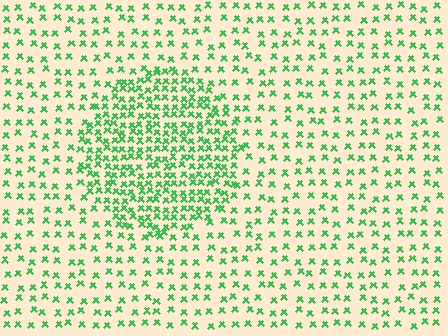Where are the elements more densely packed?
The elements are more densely packed inside the circle boundary.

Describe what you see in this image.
The image contains small green elements arranged at two different densities. A circle-shaped region is visible where the elements are more densely packed than the surrounding area.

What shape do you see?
I see a circle.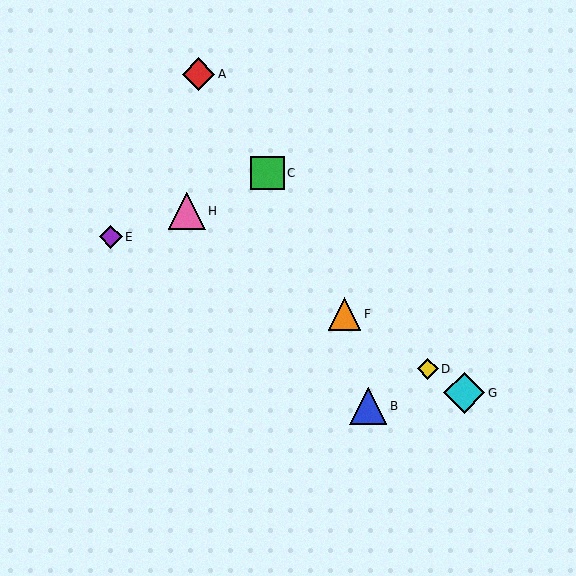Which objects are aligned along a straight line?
Objects D, F, G, H are aligned along a straight line.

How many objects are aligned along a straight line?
4 objects (D, F, G, H) are aligned along a straight line.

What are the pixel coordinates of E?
Object E is at (111, 237).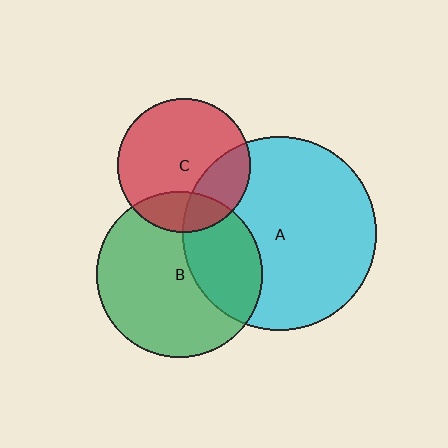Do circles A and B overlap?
Yes.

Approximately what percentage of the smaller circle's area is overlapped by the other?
Approximately 35%.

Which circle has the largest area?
Circle A (cyan).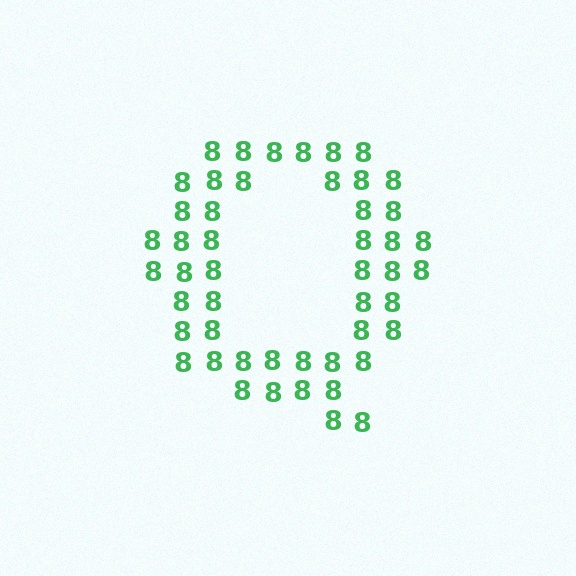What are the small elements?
The small elements are digit 8's.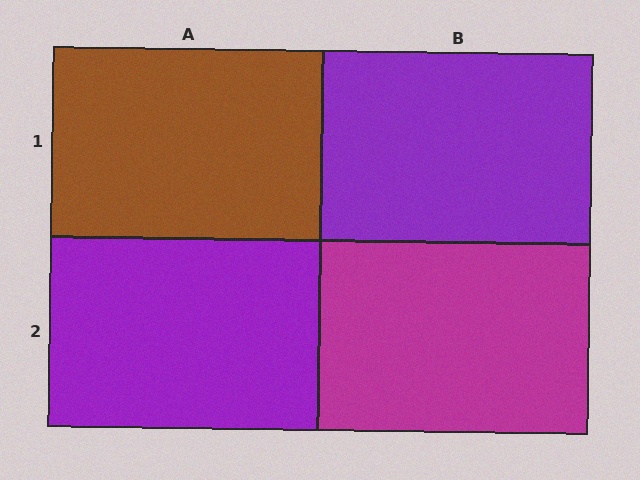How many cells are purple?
2 cells are purple.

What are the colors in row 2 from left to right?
Purple, magenta.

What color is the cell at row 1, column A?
Brown.